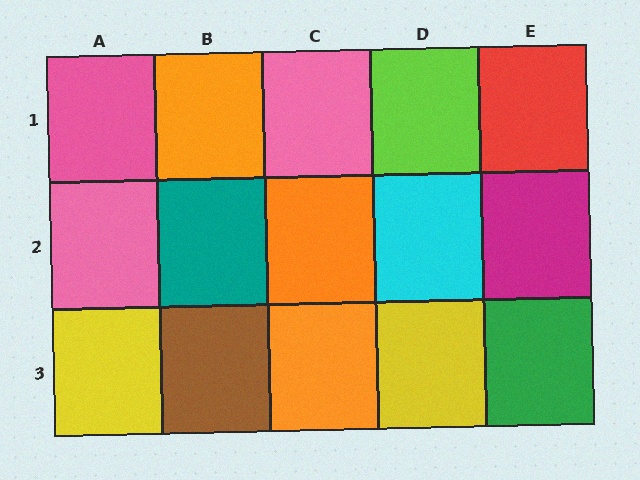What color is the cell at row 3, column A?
Yellow.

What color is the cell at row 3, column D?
Yellow.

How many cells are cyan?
1 cell is cyan.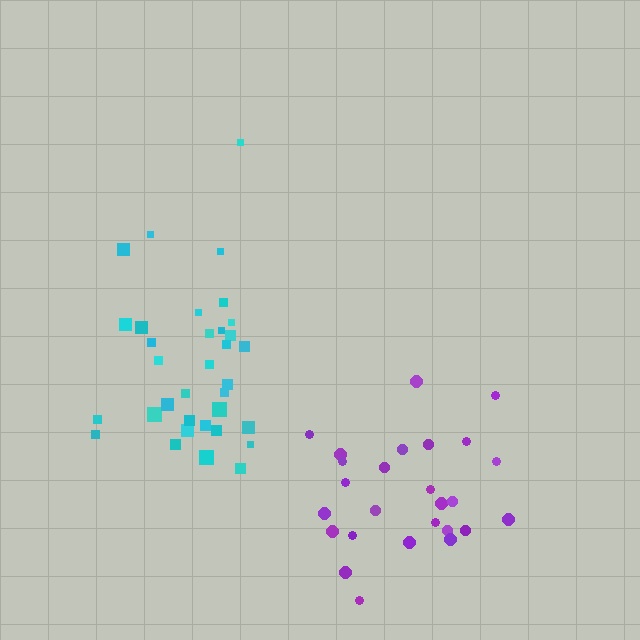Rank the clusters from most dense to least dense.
cyan, purple.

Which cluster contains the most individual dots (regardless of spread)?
Cyan (34).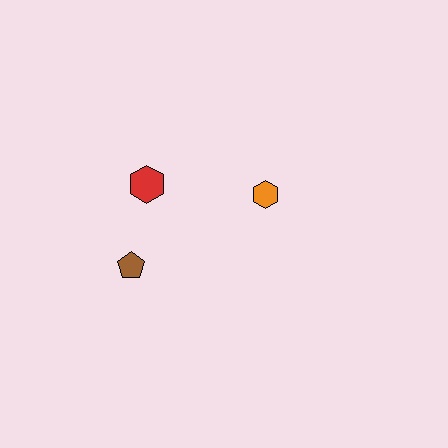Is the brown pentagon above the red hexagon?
No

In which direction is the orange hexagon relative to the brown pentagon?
The orange hexagon is to the right of the brown pentagon.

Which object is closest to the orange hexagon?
The red hexagon is closest to the orange hexagon.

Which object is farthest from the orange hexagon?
The brown pentagon is farthest from the orange hexagon.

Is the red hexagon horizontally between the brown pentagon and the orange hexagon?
Yes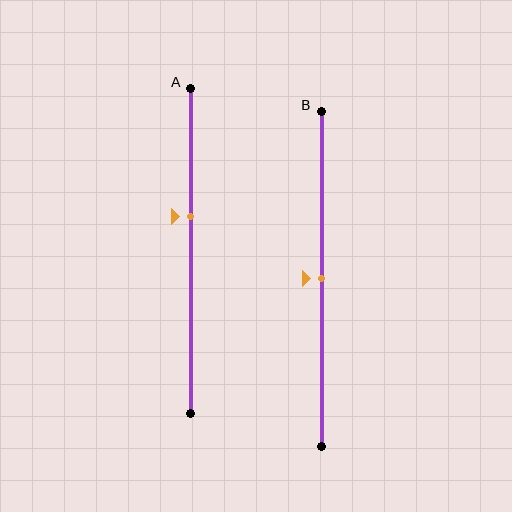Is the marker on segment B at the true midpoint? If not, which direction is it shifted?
Yes, the marker on segment B is at the true midpoint.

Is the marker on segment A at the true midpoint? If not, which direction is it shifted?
No, the marker on segment A is shifted upward by about 11% of the segment length.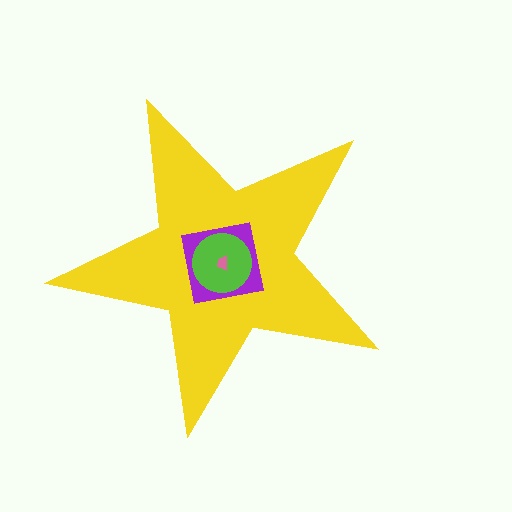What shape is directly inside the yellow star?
The purple square.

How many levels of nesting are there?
4.